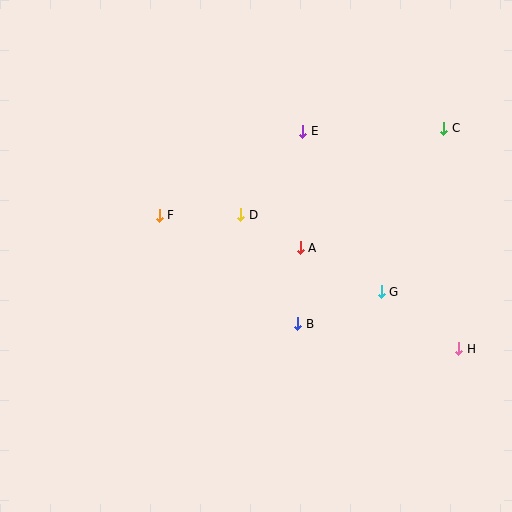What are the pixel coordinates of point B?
Point B is at (298, 324).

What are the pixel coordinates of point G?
Point G is at (381, 292).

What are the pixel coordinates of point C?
Point C is at (444, 128).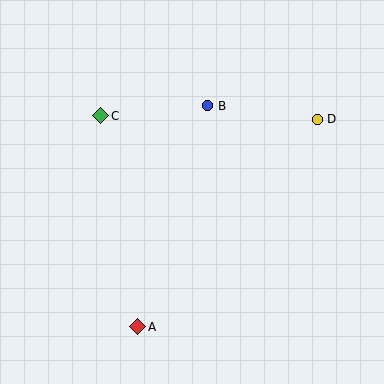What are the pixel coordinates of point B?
Point B is at (208, 106).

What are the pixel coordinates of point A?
Point A is at (138, 327).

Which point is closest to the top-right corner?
Point D is closest to the top-right corner.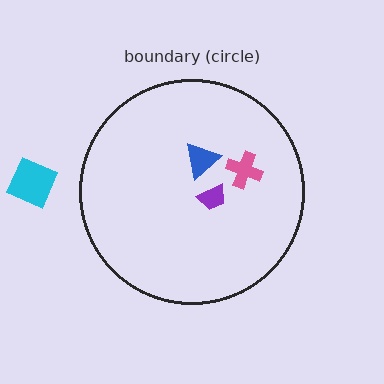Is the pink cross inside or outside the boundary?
Inside.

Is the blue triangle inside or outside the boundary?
Inside.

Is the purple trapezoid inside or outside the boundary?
Inside.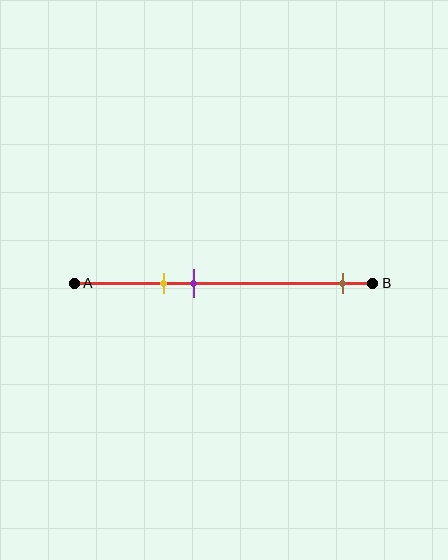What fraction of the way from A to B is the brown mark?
The brown mark is approximately 90% (0.9) of the way from A to B.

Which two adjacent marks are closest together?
The yellow and purple marks are the closest adjacent pair.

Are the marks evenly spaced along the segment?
No, the marks are not evenly spaced.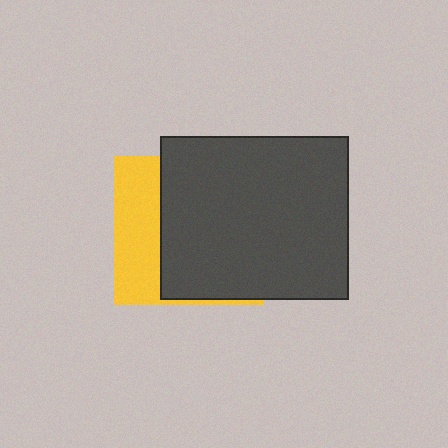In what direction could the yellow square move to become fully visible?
The yellow square could move left. That would shift it out from behind the dark gray rectangle entirely.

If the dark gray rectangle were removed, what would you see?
You would see the complete yellow square.